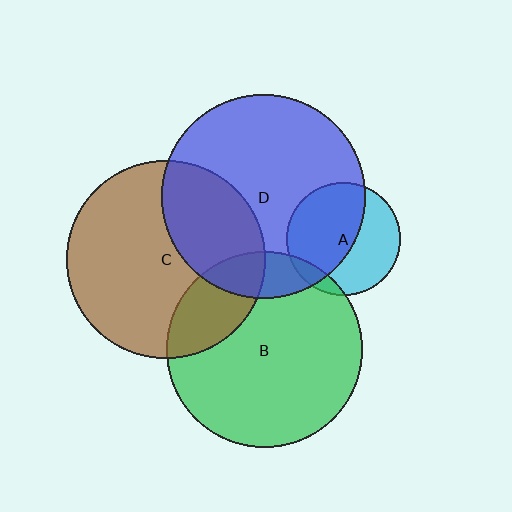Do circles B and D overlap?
Yes.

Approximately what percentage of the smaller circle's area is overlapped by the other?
Approximately 15%.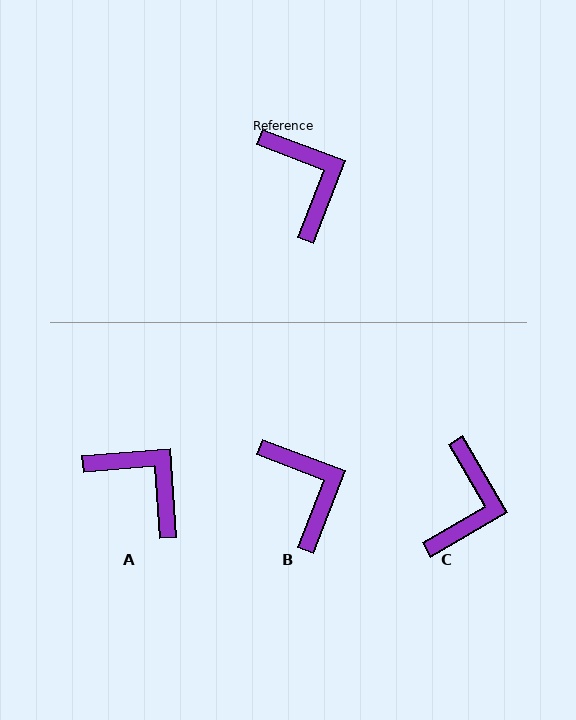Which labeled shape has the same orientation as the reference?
B.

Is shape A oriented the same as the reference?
No, it is off by about 25 degrees.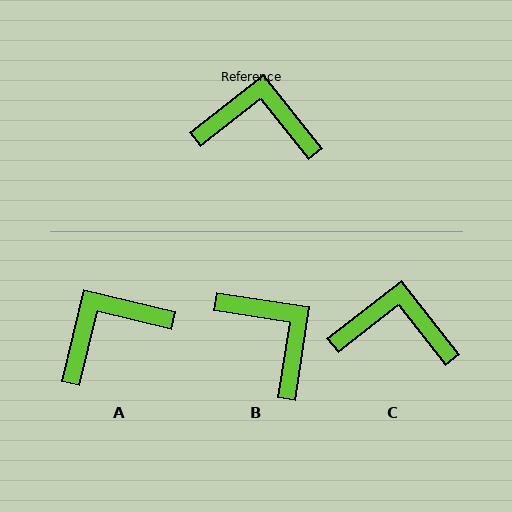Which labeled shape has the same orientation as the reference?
C.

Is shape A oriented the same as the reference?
No, it is off by about 38 degrees.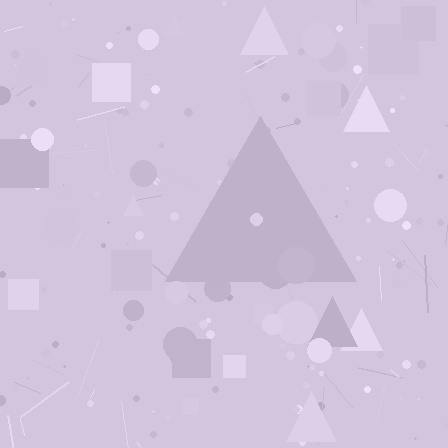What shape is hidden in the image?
A triangle is hidden in the image.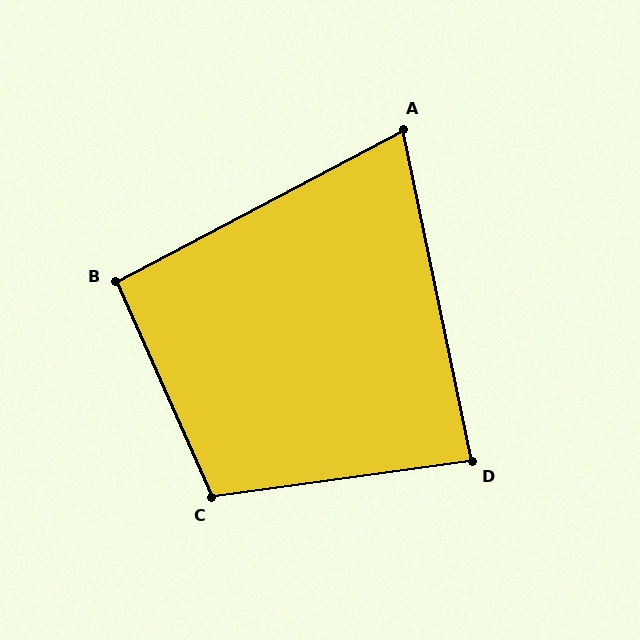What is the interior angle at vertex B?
Approximately 94 degrees (approximately right).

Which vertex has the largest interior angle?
C, at approximately 106 degrees.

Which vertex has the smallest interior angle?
A, at approximately 74 degrees.